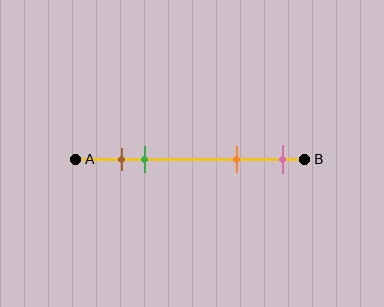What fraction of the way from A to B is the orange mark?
The orange mark is approximately 70% (0.7) of the way from A to B.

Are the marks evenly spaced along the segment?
No, the marks are not evenly spaced.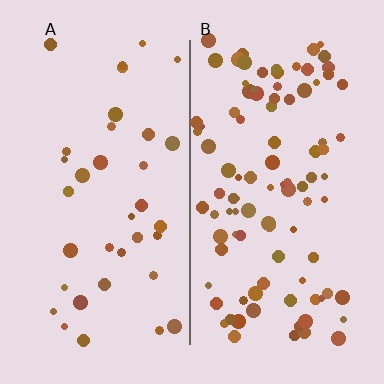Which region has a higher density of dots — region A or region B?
B (the right).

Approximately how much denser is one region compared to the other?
Approximately 2.6× — region B over region A.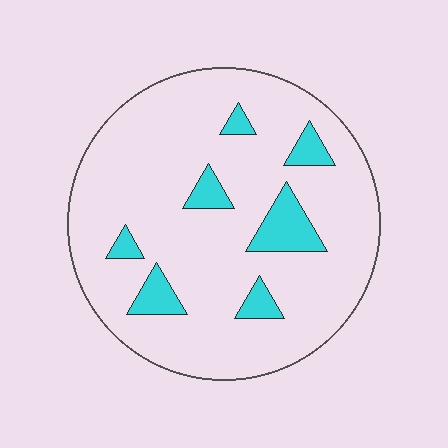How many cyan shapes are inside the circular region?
7.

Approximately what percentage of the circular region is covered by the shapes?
Approximately 10%.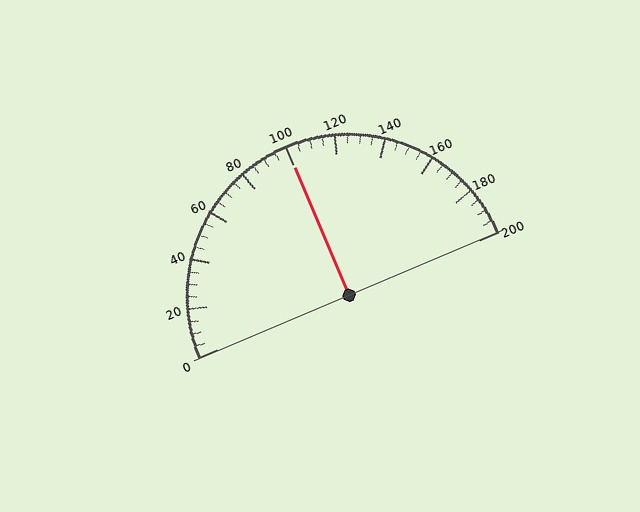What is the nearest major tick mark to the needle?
The nearest major tick mark is 100.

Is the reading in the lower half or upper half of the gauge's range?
The reading is in the upper half of the range (0 to 200).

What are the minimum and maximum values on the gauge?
The gauge ranges from 0 to 200.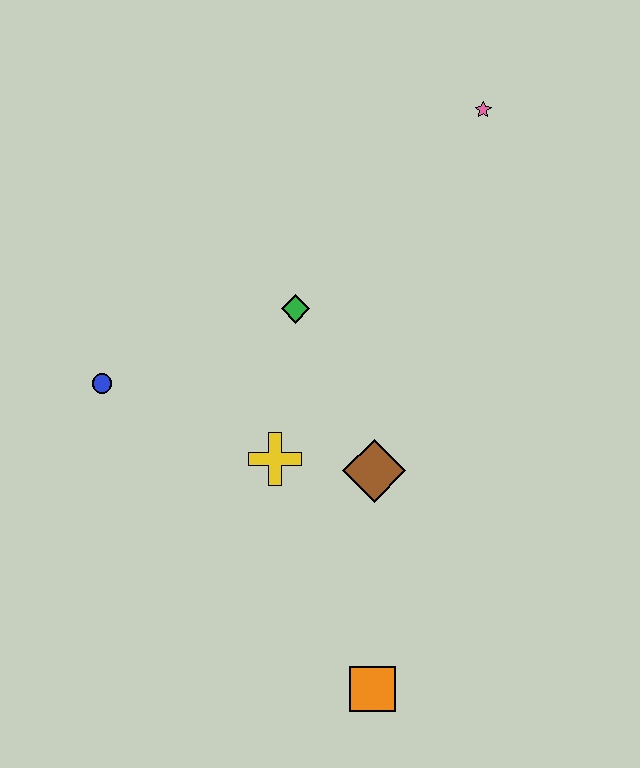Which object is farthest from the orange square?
The pink star is farthest from the orange square.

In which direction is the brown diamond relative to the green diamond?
The brown diamond is below the green diamond.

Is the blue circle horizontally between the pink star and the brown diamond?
No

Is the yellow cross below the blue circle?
Yes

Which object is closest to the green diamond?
The yellow cross is closest to the green diamond.